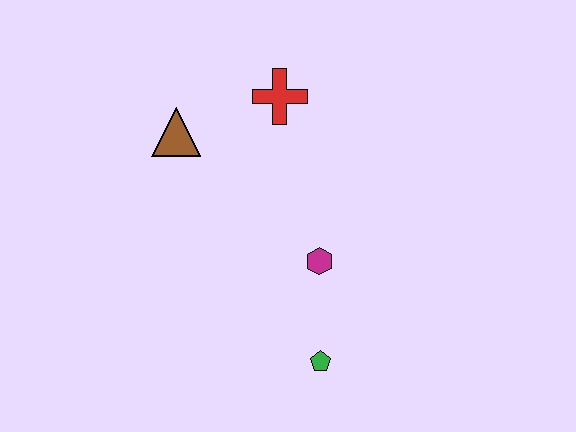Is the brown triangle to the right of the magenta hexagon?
No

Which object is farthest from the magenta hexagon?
The brown triangle is farthest from the magenta hexagon.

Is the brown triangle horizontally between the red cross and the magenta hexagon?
No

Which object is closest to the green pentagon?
The magenta hexagon is closest to the green pentagon.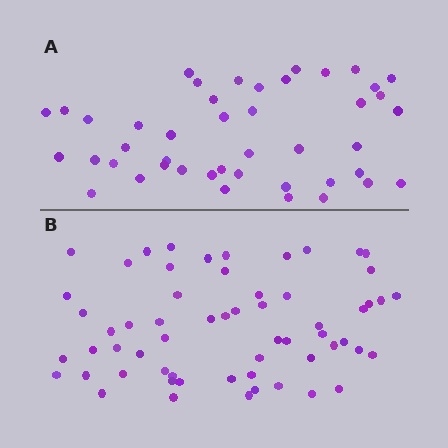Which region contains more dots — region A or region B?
Region B (the bottom region) has more dots.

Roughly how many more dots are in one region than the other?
Region B has approximately 15 more dots than region A.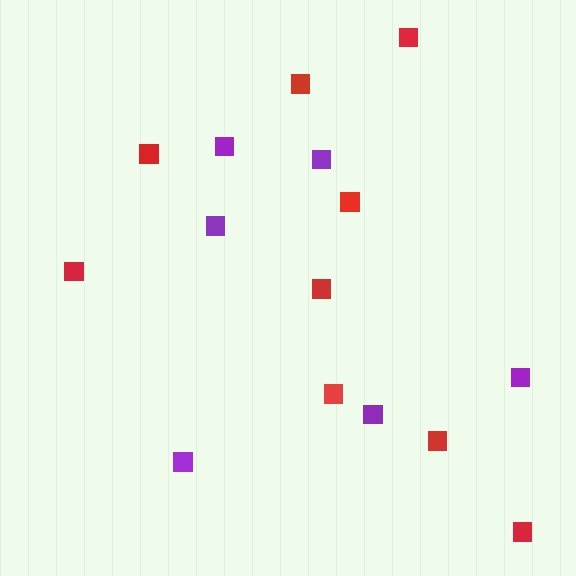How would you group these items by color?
There are 2 groups: one group of purple squares (6) and one group of red squares (9).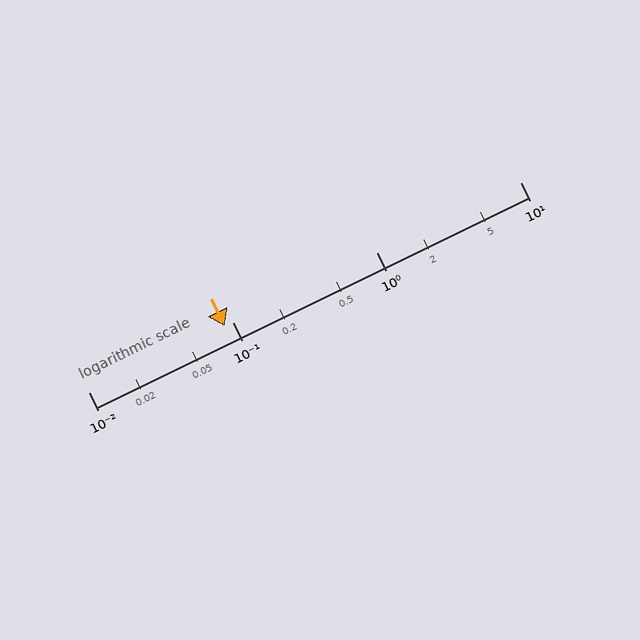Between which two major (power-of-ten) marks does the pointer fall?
The pointer is between 0.01 and 0.1.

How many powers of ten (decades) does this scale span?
The scale spans 3 decades, from 0.01 to 10.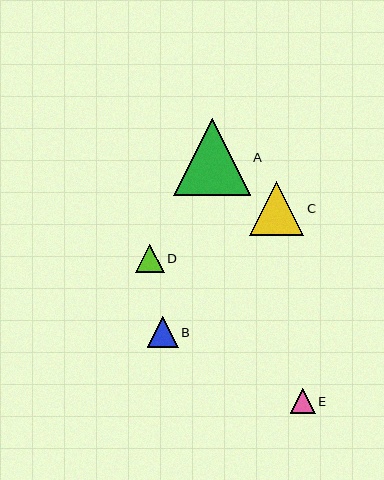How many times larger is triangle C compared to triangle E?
Triangle C is approximately 2.2 times the size of triangle E.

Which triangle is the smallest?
Triangle E is the smallest with a size of approximately 25 pixels.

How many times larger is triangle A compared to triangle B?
Triangle A is approximately 2.5 times the size of triangle B.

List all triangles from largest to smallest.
From largest to smallest: A, C, B, D, E.